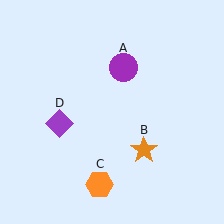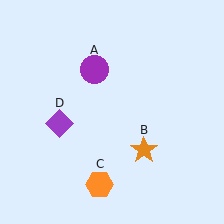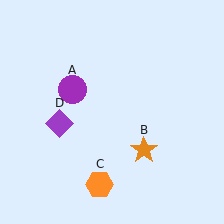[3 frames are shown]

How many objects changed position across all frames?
1 object changed position: purple circle (object A).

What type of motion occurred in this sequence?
The purple circle (object A) rotated counterclockwise around the center of the scene.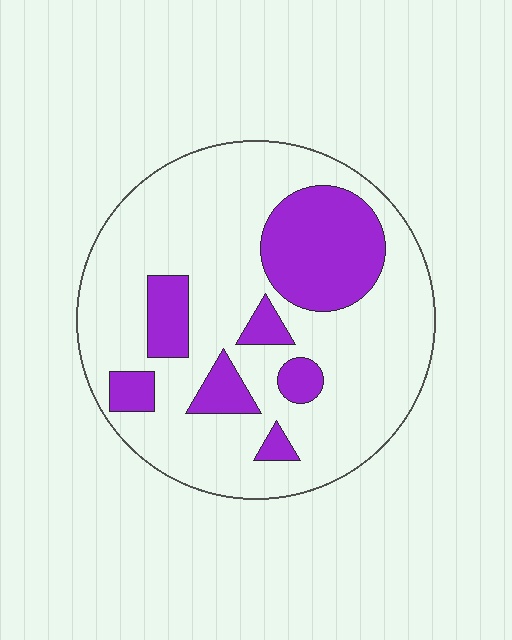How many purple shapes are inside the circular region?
7.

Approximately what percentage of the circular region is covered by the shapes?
Approximately 25%.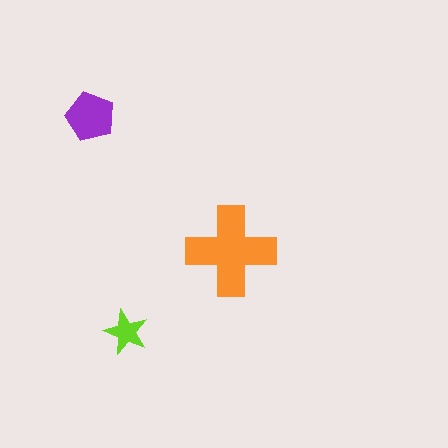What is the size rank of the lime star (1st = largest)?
3rd.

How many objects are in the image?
There are 3 objects in the image.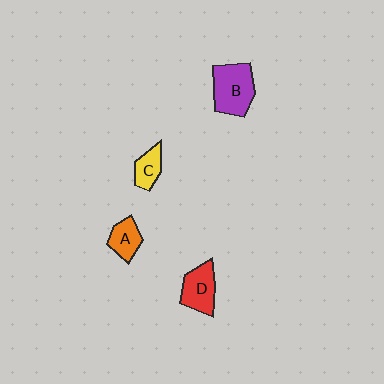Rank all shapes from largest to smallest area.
From largest to smallest: B (purple), D (red), A (orange), C (yellow).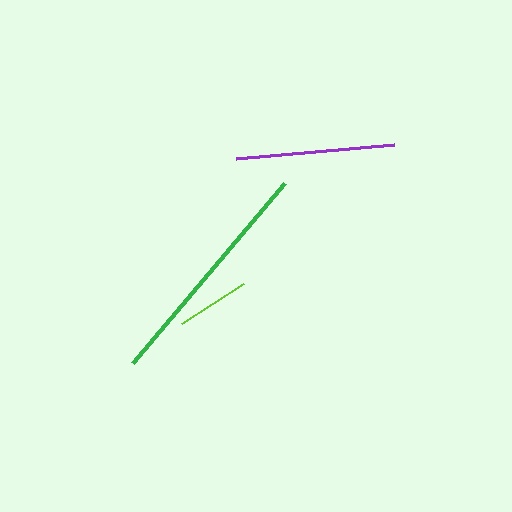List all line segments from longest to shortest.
From longest to shortest: green, purple, lime.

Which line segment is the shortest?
The lime line is the shortest at approximately 73 pixels.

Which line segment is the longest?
The green line is the longest at approximately 236 pixels.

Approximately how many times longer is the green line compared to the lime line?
The green line is approximately 3.2 times the length of the lime line.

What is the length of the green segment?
The green segment is approximately 236 pixels long.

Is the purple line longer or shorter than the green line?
The green line is longer than the purple line.